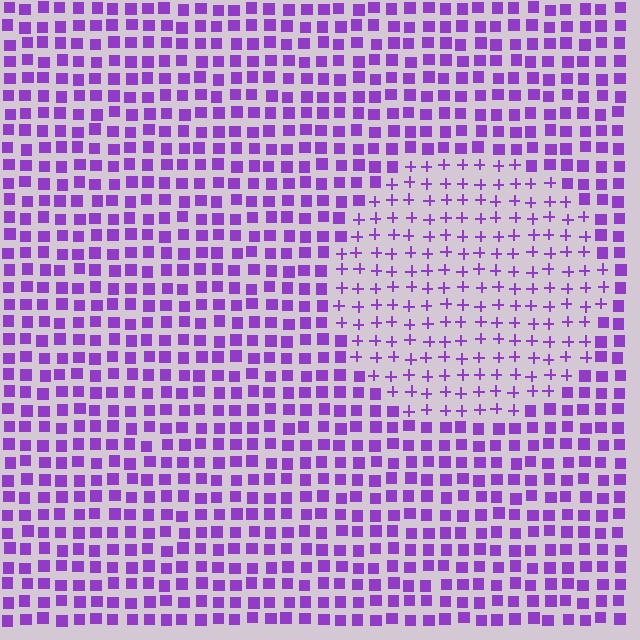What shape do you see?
I see a circle.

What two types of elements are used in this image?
The image uses plus signs inside the circle region and squares outside it.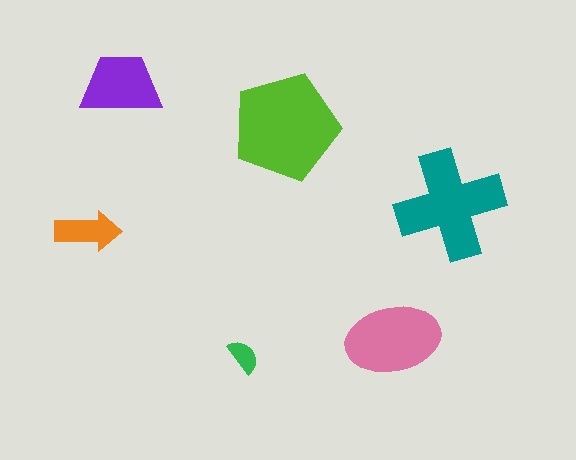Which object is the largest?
The lime pentagon.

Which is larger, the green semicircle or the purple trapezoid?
The purple trapezoid.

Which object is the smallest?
The green semicircle.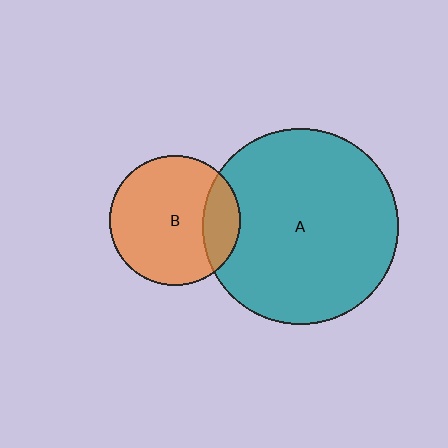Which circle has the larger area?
Circle A (teal).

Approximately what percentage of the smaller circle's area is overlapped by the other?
Approximately 20%.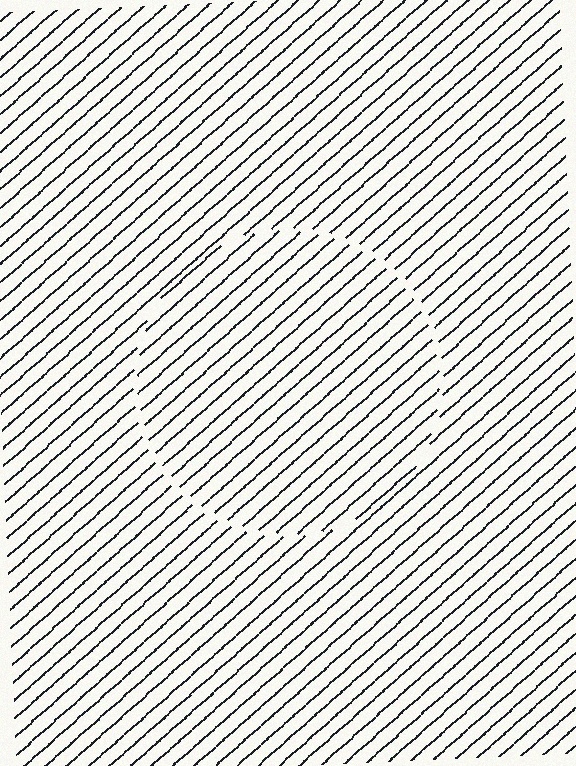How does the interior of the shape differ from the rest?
The interior of the shape contains the same grating, shifted by half a period — the contour is defined by the phase discontinuity where line-ends from the inner and outer gratings abut.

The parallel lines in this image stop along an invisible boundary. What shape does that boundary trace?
An illusory circle. The interior of the shape contains the same grating, shifted by half a period — the contour is defined by the phase discontinuity where line-ends from the inner and outer gratings abut.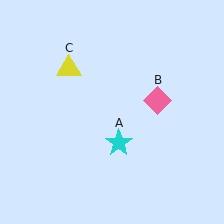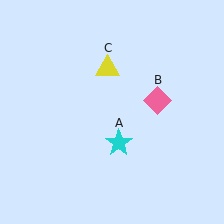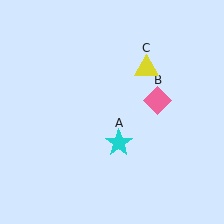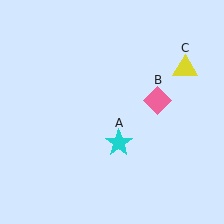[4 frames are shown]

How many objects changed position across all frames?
1 object changed position: yellow triangle (object C).